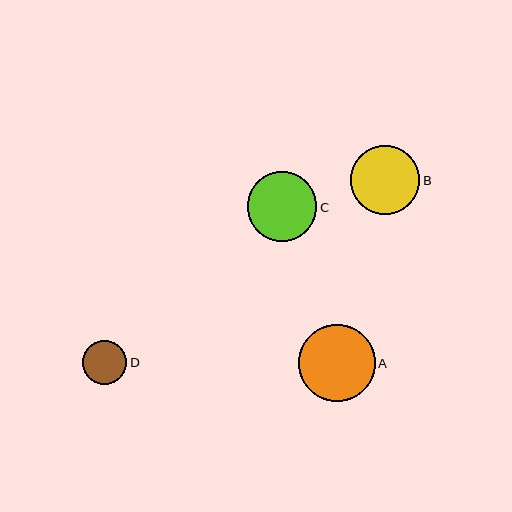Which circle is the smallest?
Circle D is the smallest with a size of approximately 44 pixels.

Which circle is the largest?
Circle A is the largest with a size of approximately 77 pixels.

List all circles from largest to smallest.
From largest to smallest: A, C, B, D.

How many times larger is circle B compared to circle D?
Circle B is approximately 1.6 times the size of circle D.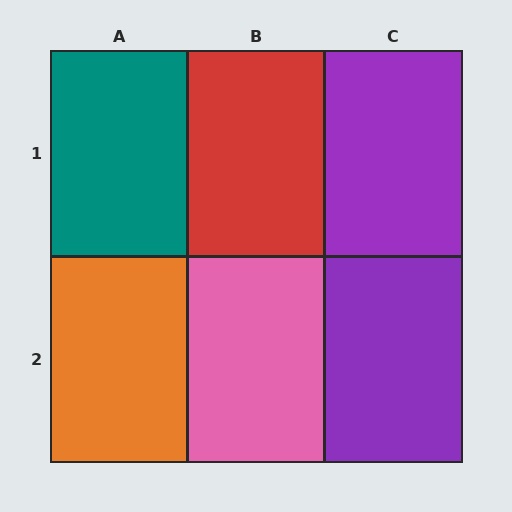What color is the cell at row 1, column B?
Red.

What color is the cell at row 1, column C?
Purple.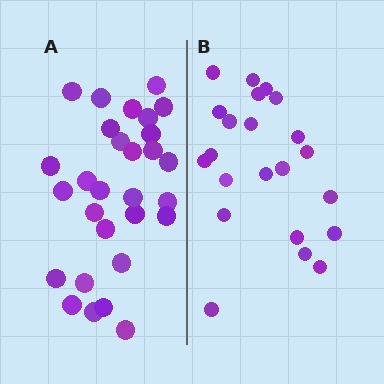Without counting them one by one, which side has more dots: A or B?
Region A (the left region) has more dots.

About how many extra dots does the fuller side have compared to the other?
Region A has roughly 8 or so more dots than region B.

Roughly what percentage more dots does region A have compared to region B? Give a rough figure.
About 30% more.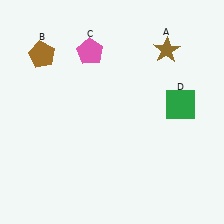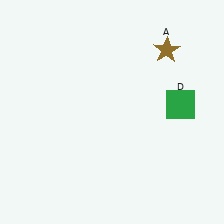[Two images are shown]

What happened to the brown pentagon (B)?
The brown pentagon (B) was removed in Image 2. It was in the top-left area of Image 1.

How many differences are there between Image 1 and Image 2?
There are 2 differences between the two images.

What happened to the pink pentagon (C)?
The pink pentagon (C) was removed in Image 2. It was in the top-left area of Image 1.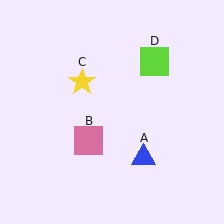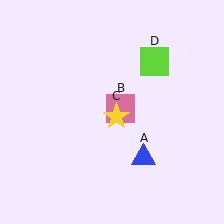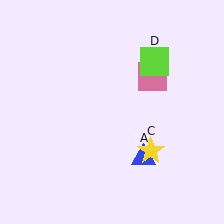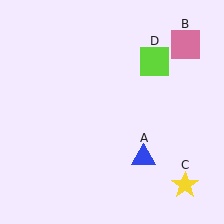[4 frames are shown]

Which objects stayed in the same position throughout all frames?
Blue triangle (object A) and lime square (object D) remained stationary.